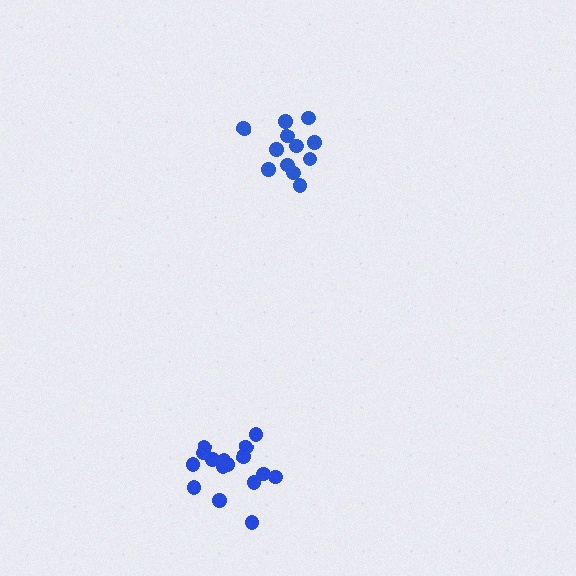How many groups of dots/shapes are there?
There are 2 groups.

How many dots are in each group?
Group 1: 12 dots, Group 2: 16 dots (28 total).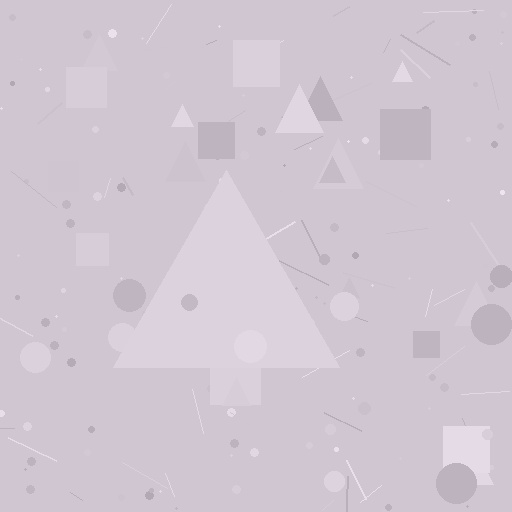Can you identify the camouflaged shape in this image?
The camouflaged shape is a triangle.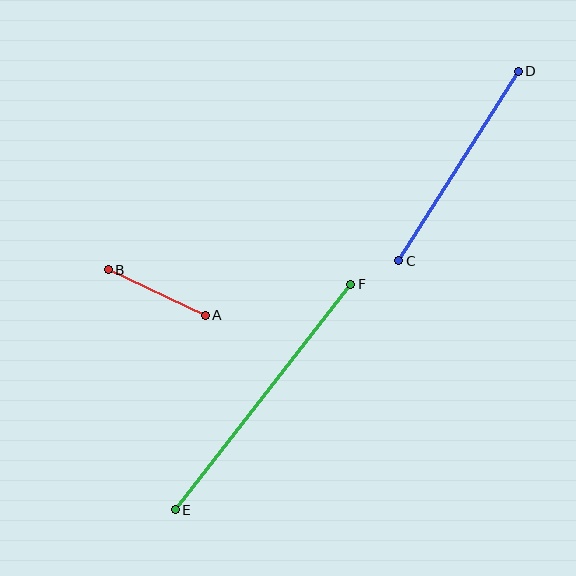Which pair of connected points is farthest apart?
Points E and F are farthest apart.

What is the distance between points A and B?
The distance is approximately 107 pixels.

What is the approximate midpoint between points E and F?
The midpoint is at approximately (263, 397) pixels.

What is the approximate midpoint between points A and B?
The midpoint is at approximately (157, 292) pixels.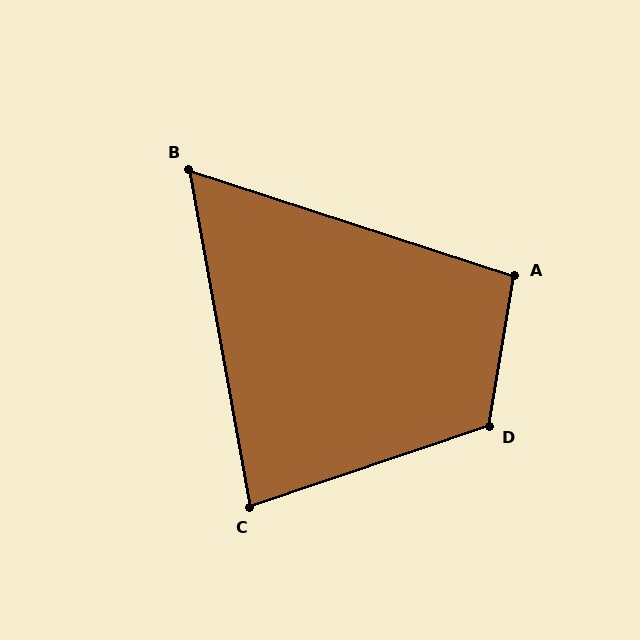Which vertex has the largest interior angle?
D, at approximately 118 degrees.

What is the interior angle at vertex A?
Approximately 98 degrees (obtuse).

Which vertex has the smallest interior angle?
B, at approximately 62 degrees.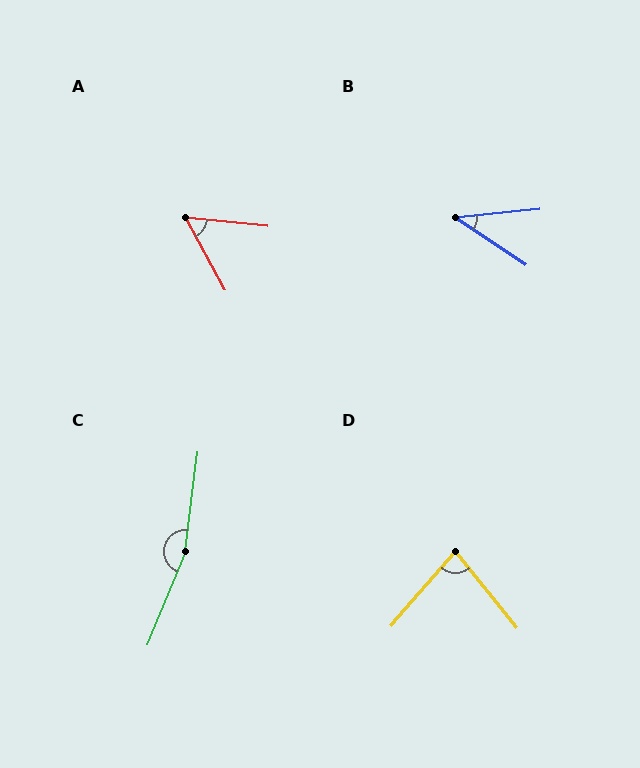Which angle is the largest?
C, at approximately 165 degrees.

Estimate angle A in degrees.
Approximately 56 degrees.